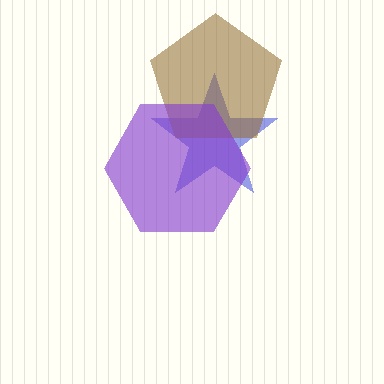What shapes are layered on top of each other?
The layered shapes are: a blue star, a brown pentagon, a purple hexagon.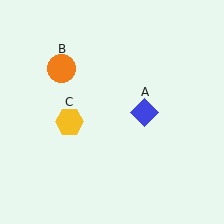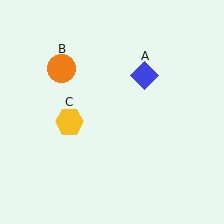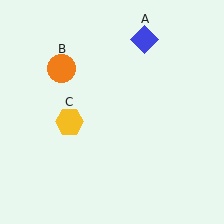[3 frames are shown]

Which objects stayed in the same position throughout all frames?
Orange circle (object B) and yellow hexagon (object C) remained stationary.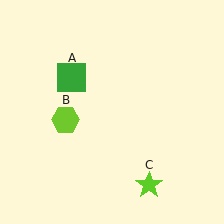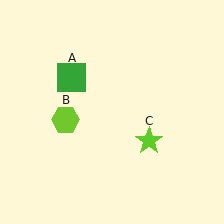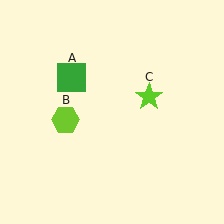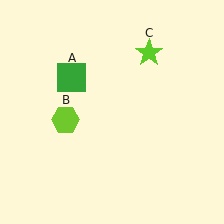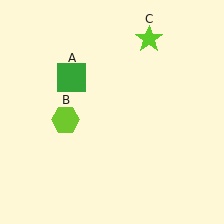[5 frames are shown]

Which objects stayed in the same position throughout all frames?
Green square (object A) and lime hexagon (object B) remained stationary.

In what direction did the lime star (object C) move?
The lime star (object C) moved up.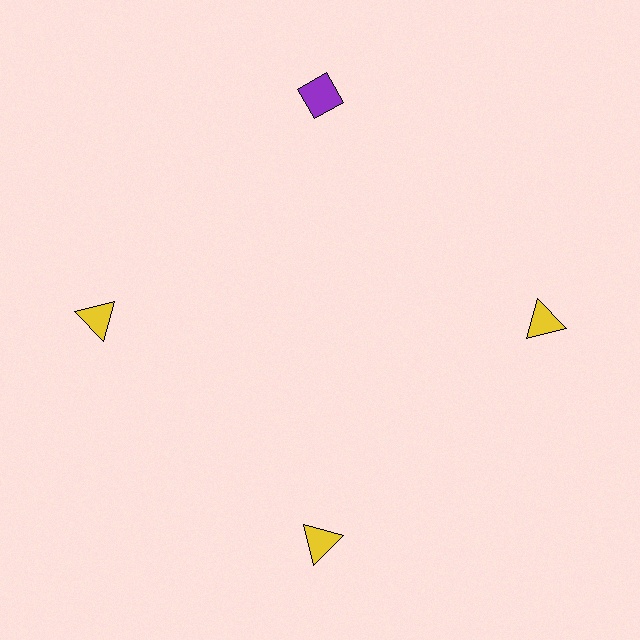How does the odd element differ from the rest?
It differs in both color (purple instead of yellow) and shape (diamond instead of triangle).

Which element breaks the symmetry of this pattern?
The purple diamond at roughly the 12 o'clock position breaks the symmetry. All other shapes are yellow triangles.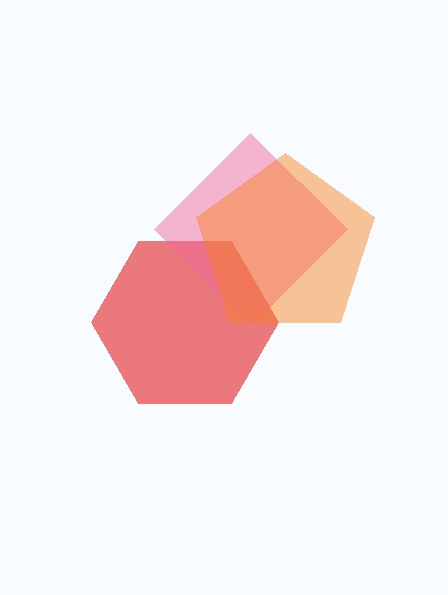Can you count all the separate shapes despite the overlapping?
Yes, there are 3 separate shapes.